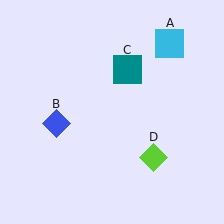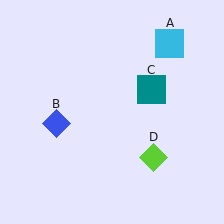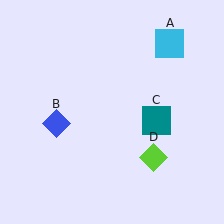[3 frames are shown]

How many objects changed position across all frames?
1 object changed position: teal square (object C).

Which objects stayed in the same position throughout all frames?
Cyan square (object A) and blue diamond (object B) and lime diamond (object D) remained stationary.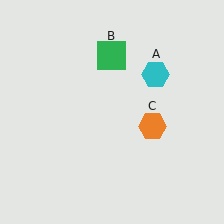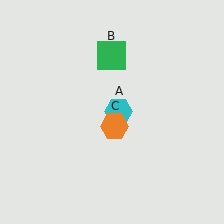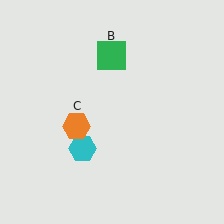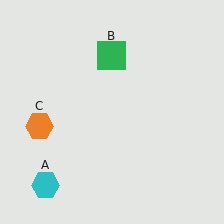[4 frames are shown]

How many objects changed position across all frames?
2 objects changed position: cyan hexagon (object A), orange hexagon (object C).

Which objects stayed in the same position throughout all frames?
Green square (object B) remained stationary.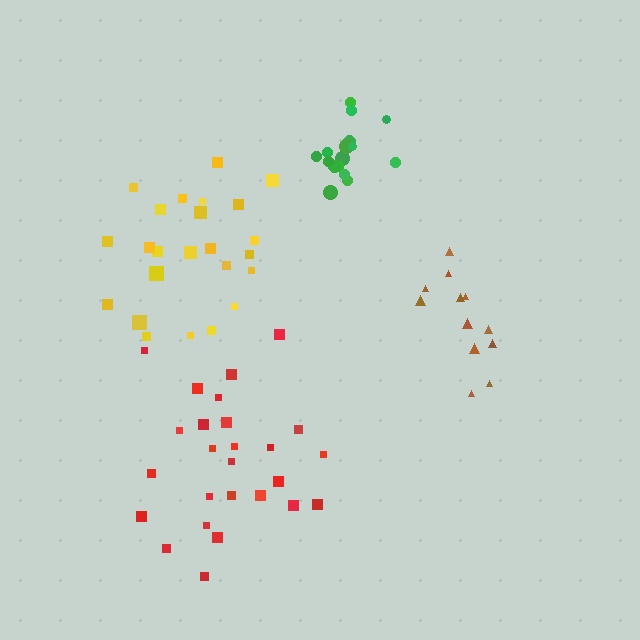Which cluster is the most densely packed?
Green.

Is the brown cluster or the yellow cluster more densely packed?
Brown.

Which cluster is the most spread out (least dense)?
Red.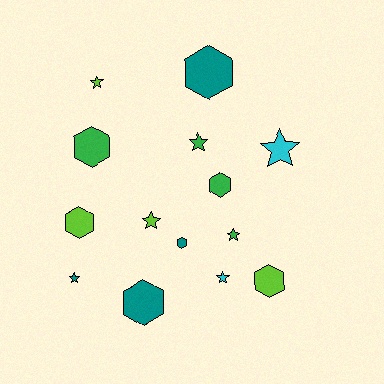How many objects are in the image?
There are 14 objects.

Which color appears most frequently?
Teal, with 4 objects.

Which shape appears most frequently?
Star, with 7 objects.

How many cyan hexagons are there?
There are no cyan hexagons.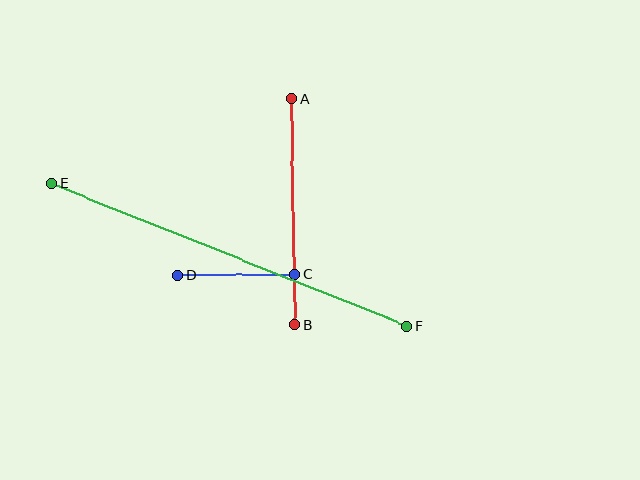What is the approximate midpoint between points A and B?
The midpoint is at approximately (294, 212) pixels.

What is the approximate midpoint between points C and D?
The midpoint is at approximately (236, 275) pixels.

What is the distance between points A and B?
The distance is approximately 226 pixels.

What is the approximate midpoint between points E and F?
The midpoint is at approximately (230, 255) pixels.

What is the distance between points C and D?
The distance is approximately 117 pixels.